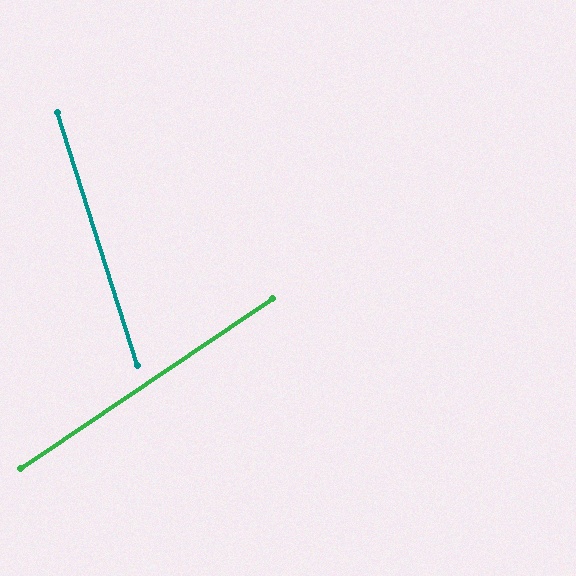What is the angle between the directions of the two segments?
Approximately 74 degrees.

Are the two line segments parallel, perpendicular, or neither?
Neither parallel nor perpendicular — they differ by about 74°.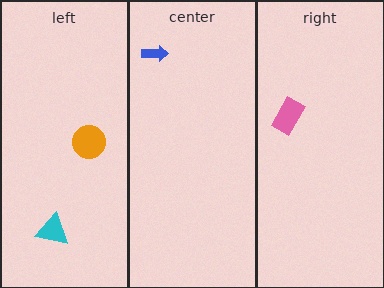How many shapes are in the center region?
1.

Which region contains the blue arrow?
The center region.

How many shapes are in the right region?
1.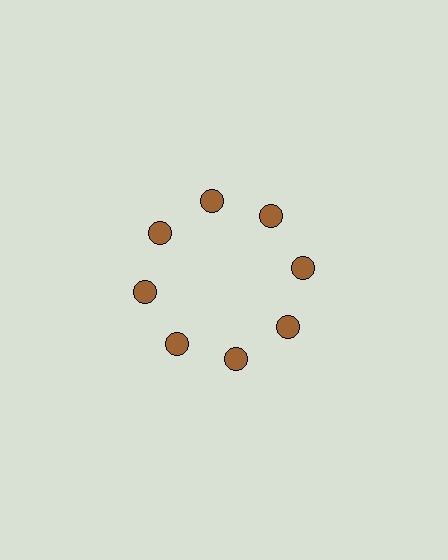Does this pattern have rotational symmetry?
Yes, this pattern has 8-fold rotational symmetry. It looks the same after rotating 45 degrees around the center.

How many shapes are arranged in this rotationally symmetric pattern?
There are 8 shapes, arranged in 8 groups of 1.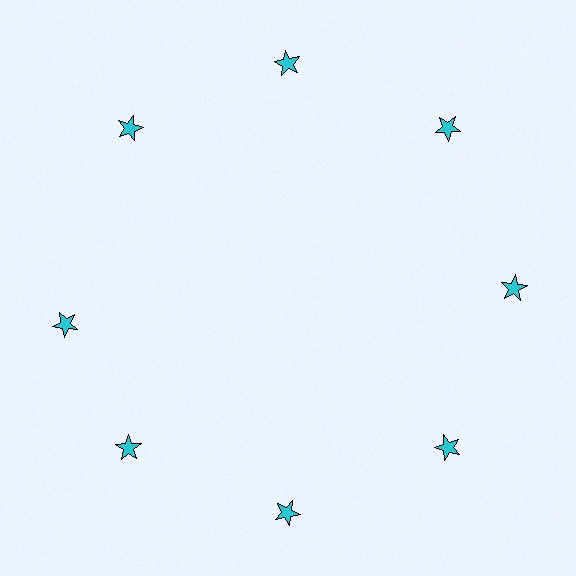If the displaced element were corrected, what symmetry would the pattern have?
It would have 8-fold rotational symmetry — the pattern would map onto itself every 45 degrees.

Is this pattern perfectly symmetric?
No. The 8 cyan stars are arranged in a ring, but one element near the 9 o'clock position is rotated out of alignment along the ring, breaking the 8-fold rotational symmetry.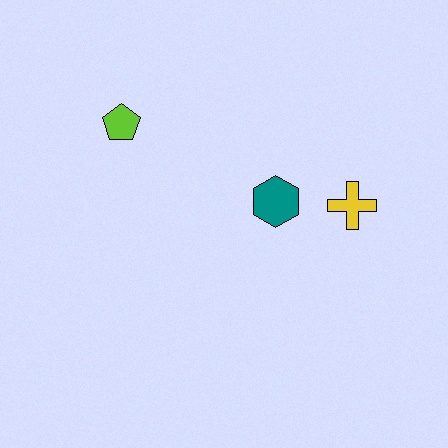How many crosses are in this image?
There is 1 cross.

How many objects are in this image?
There are 3 objects.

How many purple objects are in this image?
There are no purple objects.